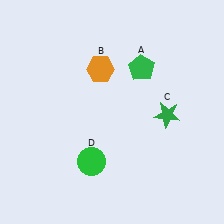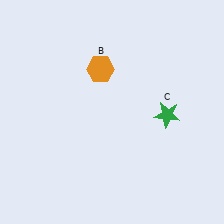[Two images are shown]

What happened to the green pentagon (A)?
The green pentagon (A) was removed in Image 2. It was in the top-right area of Image 1.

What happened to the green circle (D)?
The green circle (D) was removed in Image 2. It was in the bottom-left area of Image 1.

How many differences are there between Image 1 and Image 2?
There are 2 differences between the two images.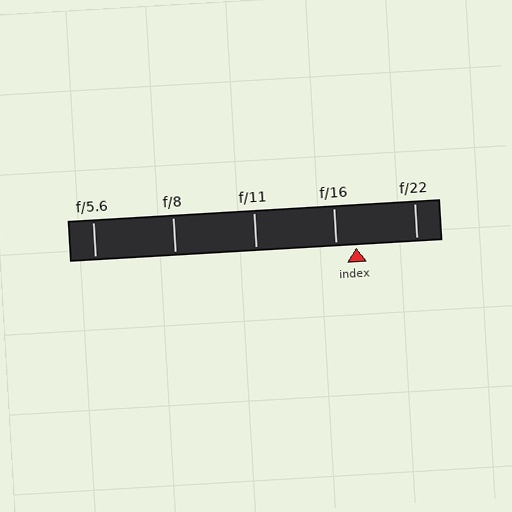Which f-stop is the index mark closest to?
The index mark is closest to f/16.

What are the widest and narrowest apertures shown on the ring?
The widest aperture shown is f/5.6 and the narrowest is f/22.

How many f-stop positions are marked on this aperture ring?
There are 5 f-stop positions marked.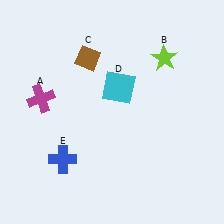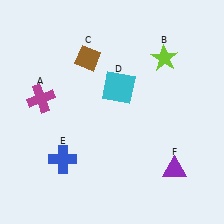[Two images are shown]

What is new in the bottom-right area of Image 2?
A purple triangle (F) was added in the bottom-right area of Image 2.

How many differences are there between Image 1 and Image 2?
There is 1 difference between the two images.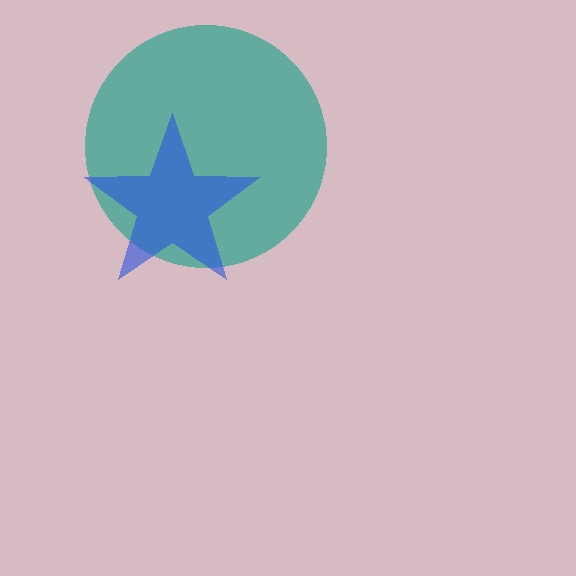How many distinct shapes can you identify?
There are 2 distinct shapes: a teal circle, a blue star.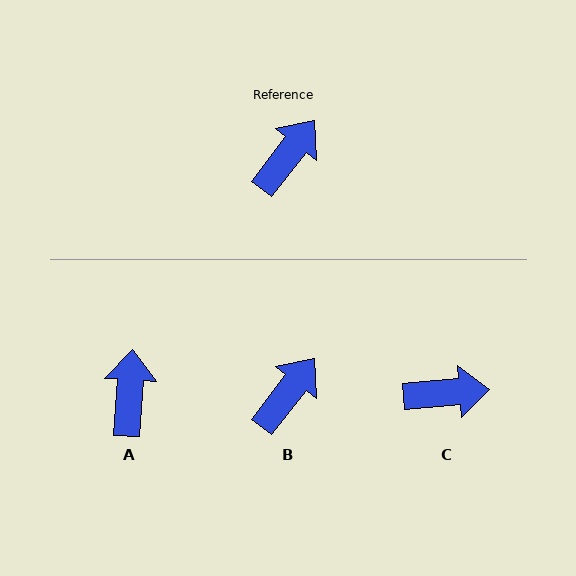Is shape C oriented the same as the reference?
No, it is off by about 48 degrees.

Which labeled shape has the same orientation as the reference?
B.